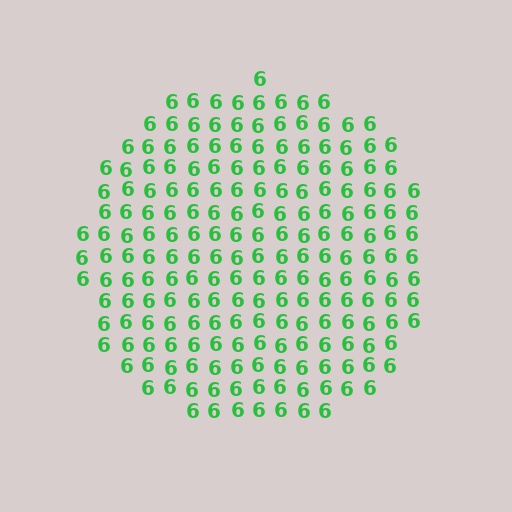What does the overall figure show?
The overall figure shows a circle.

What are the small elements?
The small elements are digit 6's.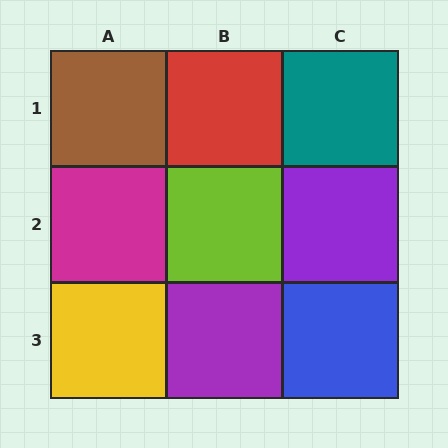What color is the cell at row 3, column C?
Blue.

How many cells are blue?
1 cell is blue.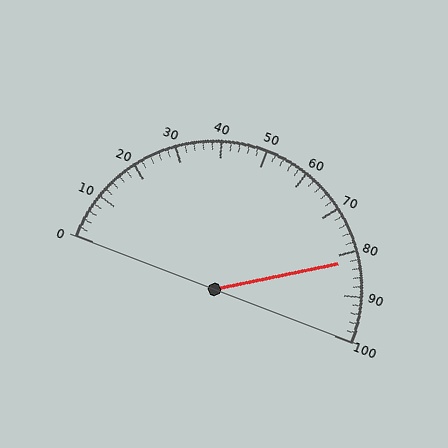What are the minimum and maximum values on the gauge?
The gauge ranges from 0 to 100.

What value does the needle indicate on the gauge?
The needle indicates approximately 82.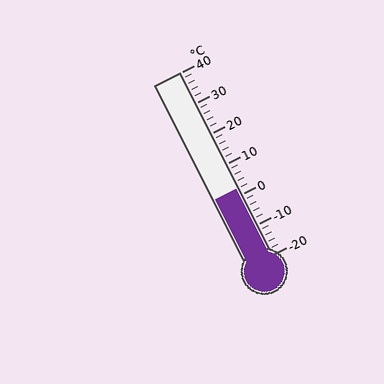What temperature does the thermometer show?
The thermometer shows approximately 2°C.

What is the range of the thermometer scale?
The thermometer scale ranges from -20°C to 40°C.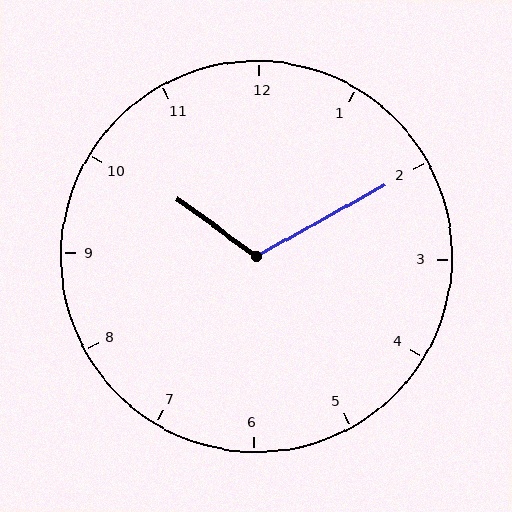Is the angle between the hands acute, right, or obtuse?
It is obtuse.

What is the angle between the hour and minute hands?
Approximately 115 degrees.